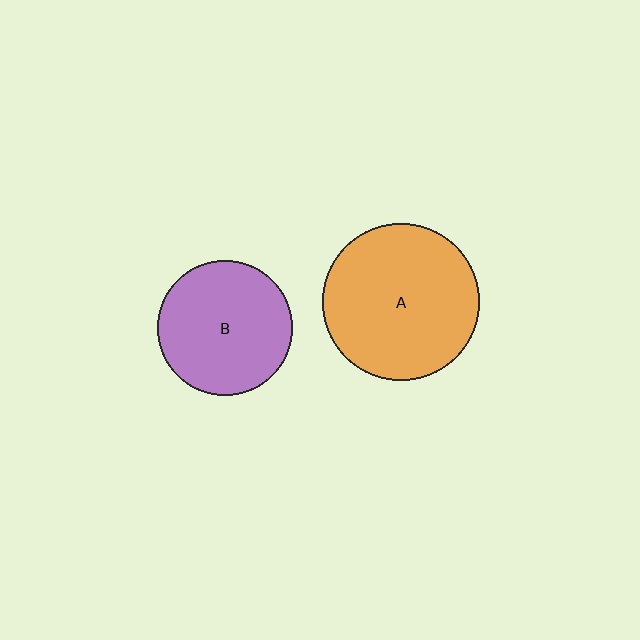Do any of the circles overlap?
No, none of the circles overlap.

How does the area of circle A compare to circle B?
Approximately 1.3 times.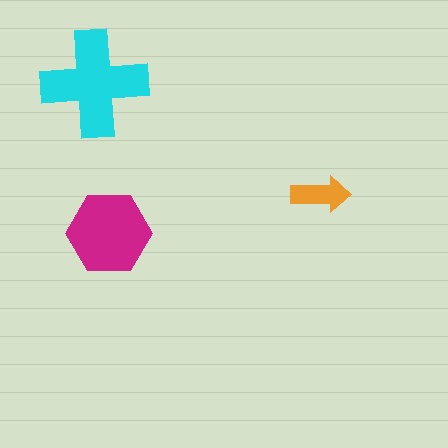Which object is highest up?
The cyan cross is topmost.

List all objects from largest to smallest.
The cyan cross, the magenta hexagon, the orange arrow.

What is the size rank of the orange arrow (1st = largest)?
3rd.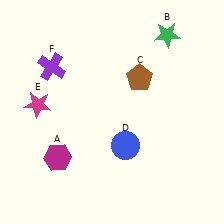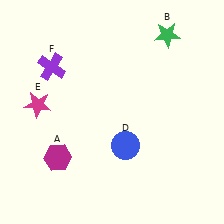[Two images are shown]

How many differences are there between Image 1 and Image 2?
There is 1 difference between the two images.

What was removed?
The brown pentagon (C) was removed in Image 2.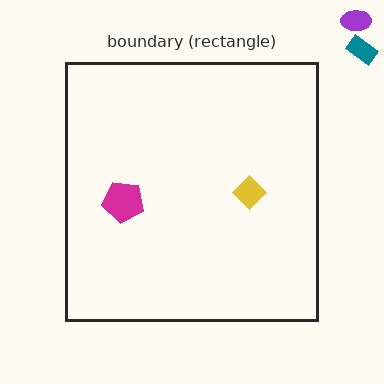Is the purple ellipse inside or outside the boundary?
Outside.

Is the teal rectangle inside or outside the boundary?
Outside.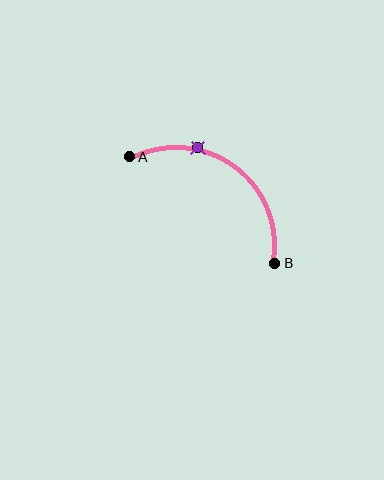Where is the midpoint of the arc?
The arc midpoint is the point on the curve farthest from the straight line joining A and B. It sits above and to the right of that line.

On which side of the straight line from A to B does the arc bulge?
The arc bulges above and to the right of the straight line connecting A and B.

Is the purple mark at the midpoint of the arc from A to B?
No. The purple mark lies on the arc but is closer to endpoint A. The arc midpoint would be at the point on the curve equidistant along the arc from both A and B.